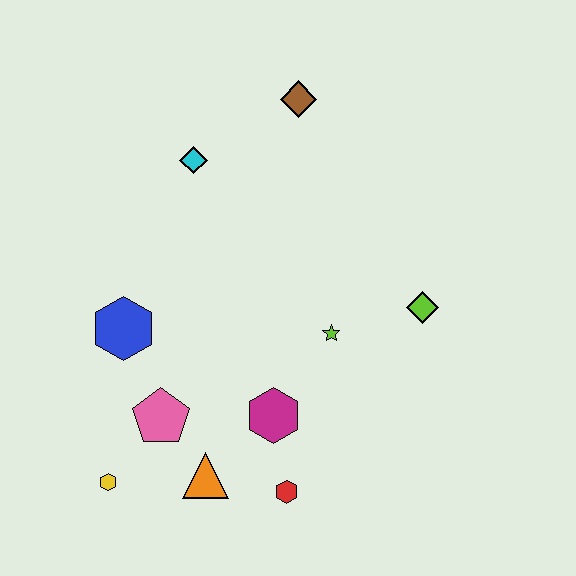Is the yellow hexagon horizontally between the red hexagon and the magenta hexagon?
No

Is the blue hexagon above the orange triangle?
Yes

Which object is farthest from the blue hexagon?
The lime diamond is farthest from the blue hexagon.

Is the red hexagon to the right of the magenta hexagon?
Yes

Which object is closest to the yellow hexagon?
The pink pentagon is closest to the yellow hexagon.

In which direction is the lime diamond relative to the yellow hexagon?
The lime diamond is to the right of the yellow hexagon.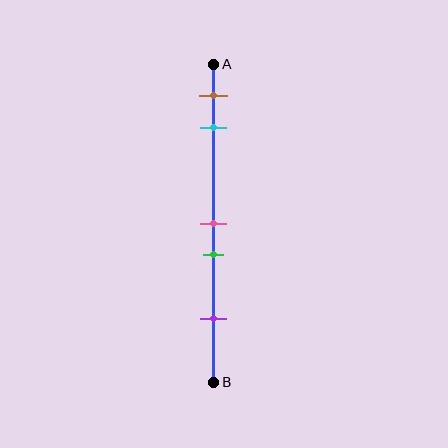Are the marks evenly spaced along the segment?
No, the marks are not evenly spaced.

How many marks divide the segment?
There are 5 marks dividing the segment.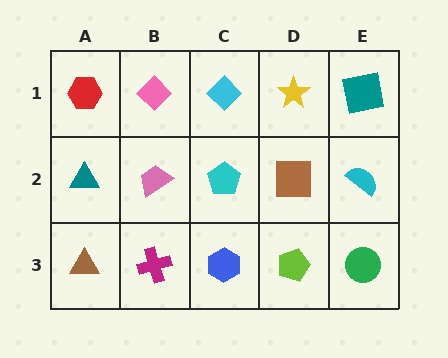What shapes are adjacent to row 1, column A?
A teal triangle (row 2, column A), a pink diamond (row 1, column B).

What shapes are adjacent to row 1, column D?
A brown square (row 2, column D), a cyan diamond (row 1, column C), a teal square (row 1, column E).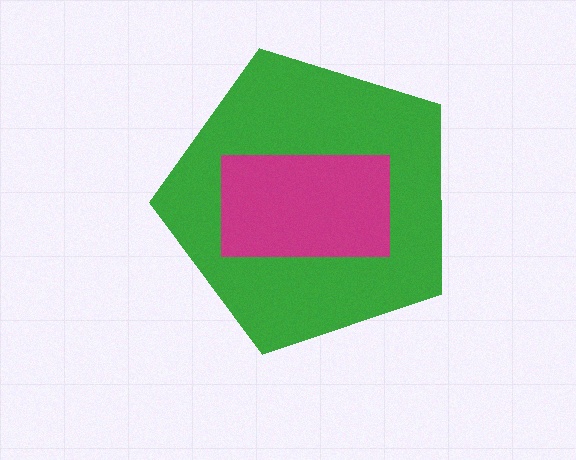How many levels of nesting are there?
2.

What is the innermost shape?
The magenta rectangle.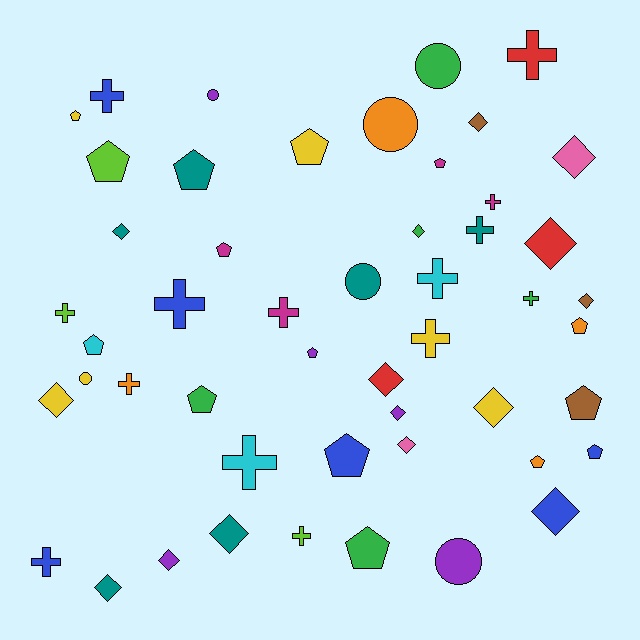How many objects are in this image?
There are 50 objects.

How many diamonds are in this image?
There are 15 diamonds.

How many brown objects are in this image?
There are 3 brown objects.